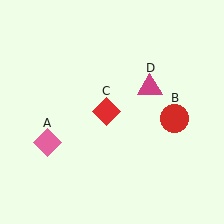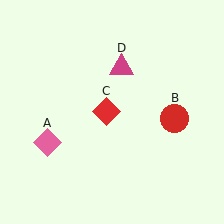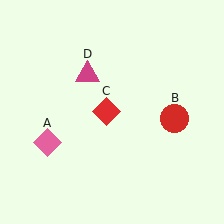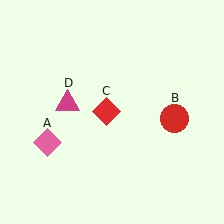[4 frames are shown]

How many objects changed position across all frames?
1 object changed position: magenta triangle (object D).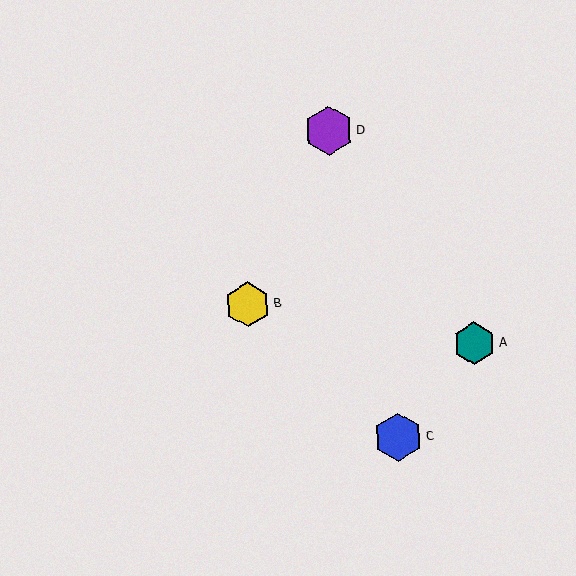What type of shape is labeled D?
Shape D is a purple hexagon.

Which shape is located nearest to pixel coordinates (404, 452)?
The blue hexagon (labeled C) at (398, 437) is nearest to that location.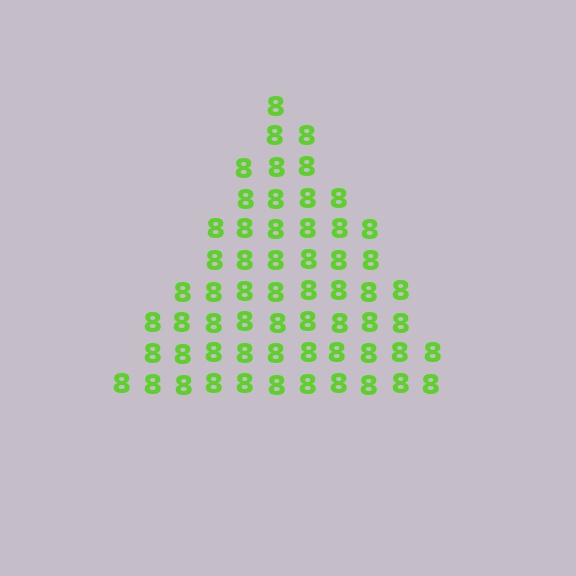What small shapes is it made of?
It is made of small digit 8's.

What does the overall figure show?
The overall figure shows a triangle.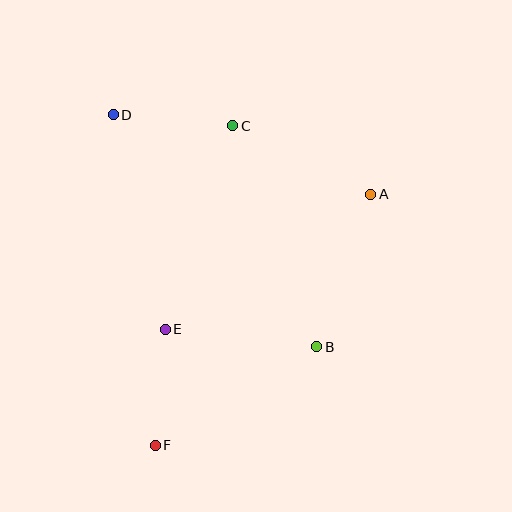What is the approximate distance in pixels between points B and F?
The distance between B and F is approximately 189 pixels.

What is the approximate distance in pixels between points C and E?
The distance between C and E is approximately 214 pixels.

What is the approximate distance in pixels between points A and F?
The distance between A and F is approximately 331 pixels.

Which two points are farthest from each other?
Points D and F are farthest from each other.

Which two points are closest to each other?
Points E and F are closest to each other.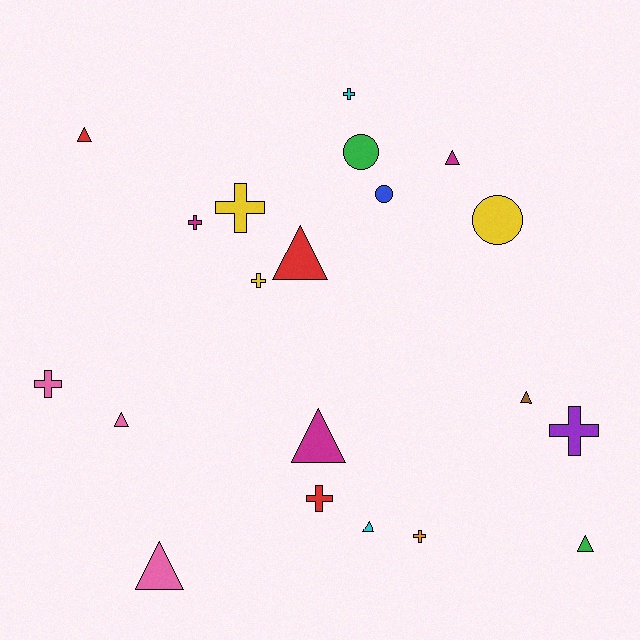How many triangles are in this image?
There are 9 triangles.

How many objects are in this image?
There are 20 objects.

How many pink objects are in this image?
There are 3 pink objects.